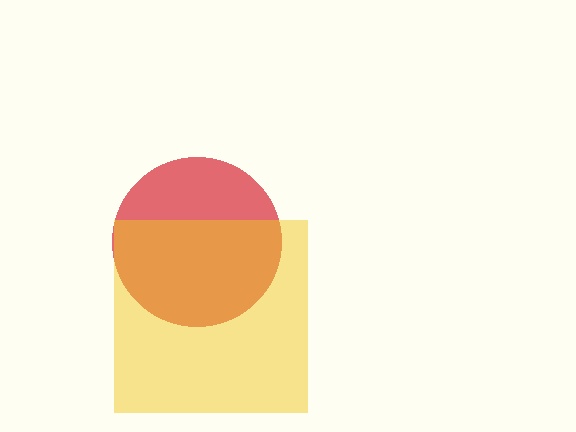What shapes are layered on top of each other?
The layered shapes are: a red circle, a yellow square.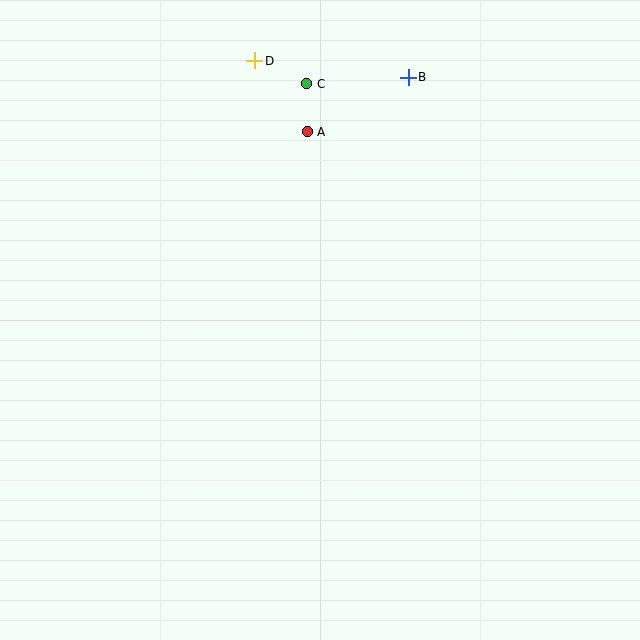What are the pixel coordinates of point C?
Point C is at (307, 84).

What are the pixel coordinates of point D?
Point D is at (255, 61).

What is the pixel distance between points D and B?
The distance between D and B is 154 pixels.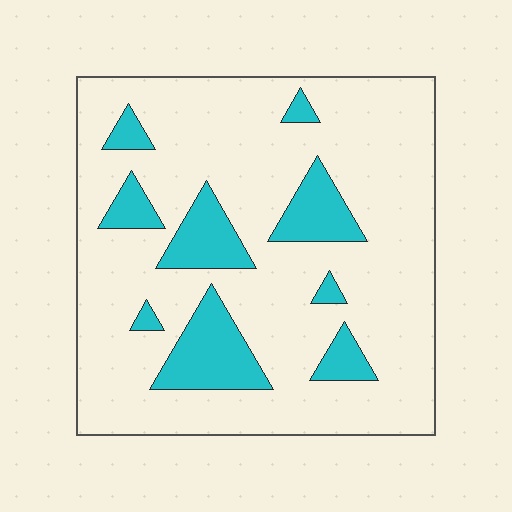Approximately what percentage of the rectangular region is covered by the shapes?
Approximately 20%.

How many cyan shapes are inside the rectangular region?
9.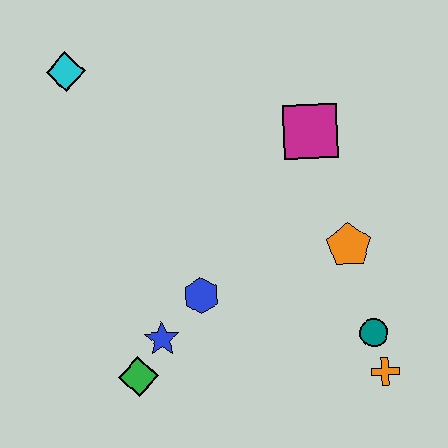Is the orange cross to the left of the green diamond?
No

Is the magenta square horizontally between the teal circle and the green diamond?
Yes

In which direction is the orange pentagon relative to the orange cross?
The orange pentagon is above the orange cross.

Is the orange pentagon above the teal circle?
Yes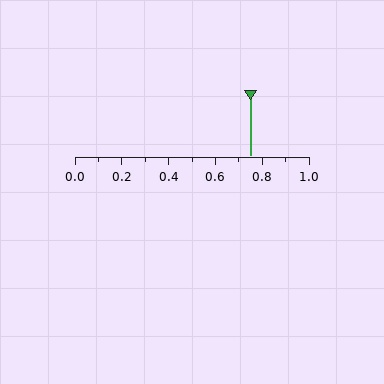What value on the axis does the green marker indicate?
The marker indicates approximately 0.75.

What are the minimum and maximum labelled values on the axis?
The axis runs from 0.0 to 1.0.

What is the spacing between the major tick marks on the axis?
The major ticks are spaced 0.2 apart.